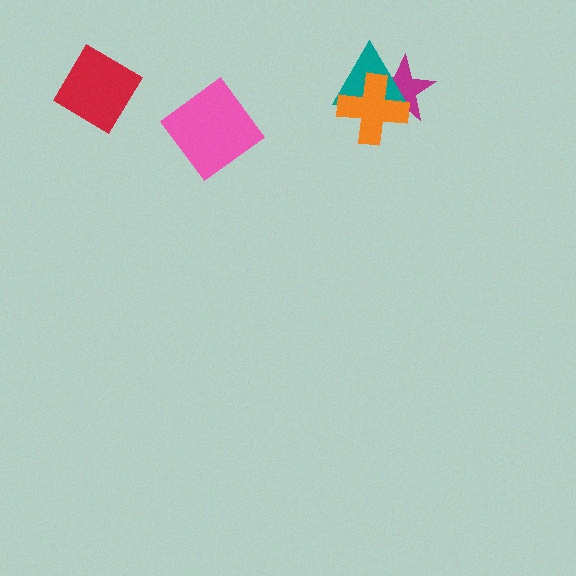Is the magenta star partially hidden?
Yes, it is partially covered by another shape.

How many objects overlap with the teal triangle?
2 objects overlap with the teal triangle.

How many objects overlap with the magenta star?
2 objects overlap with the magenta star.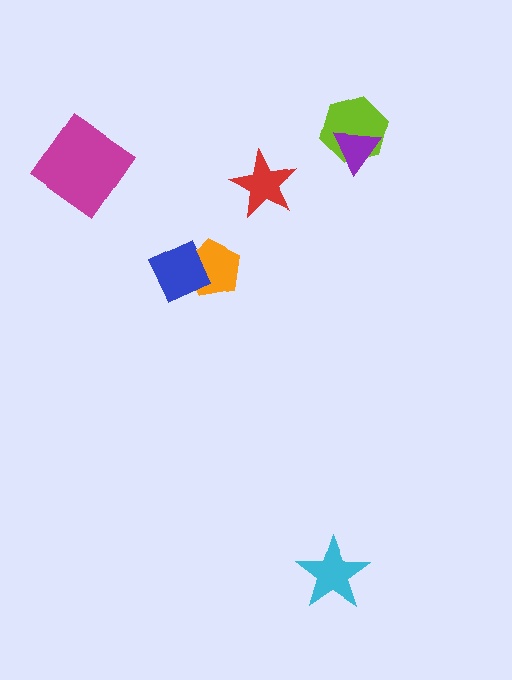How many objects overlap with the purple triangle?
1 object overlaps with the purple triangle.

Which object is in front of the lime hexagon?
The purple triangle is in front of the lime hexagon.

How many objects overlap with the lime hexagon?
1 object overlaps with the lime hexagon.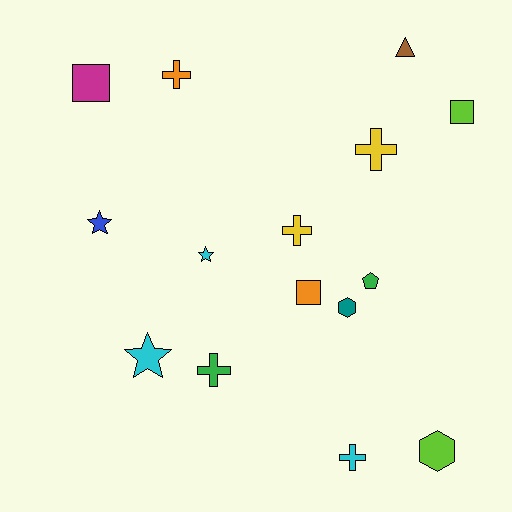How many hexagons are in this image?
There are 2 hexagons.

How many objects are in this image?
There are 15 objects.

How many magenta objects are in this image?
There is 1 magenta object.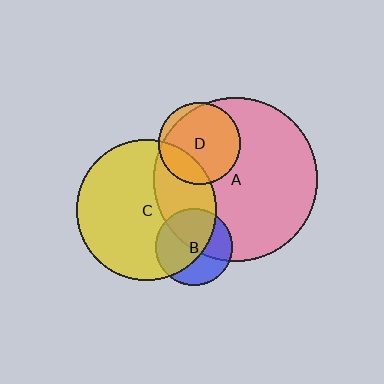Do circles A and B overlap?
Yes.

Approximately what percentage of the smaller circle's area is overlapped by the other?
Approximately 50%.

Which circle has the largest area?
Circle A (pink).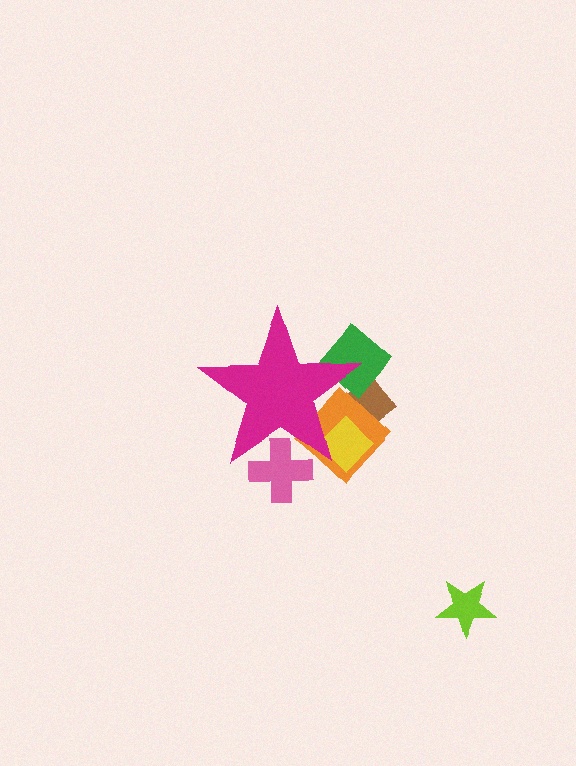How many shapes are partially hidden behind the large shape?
5 shapes are partially hidden.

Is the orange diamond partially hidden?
Yes, the orange diamond is partially hidden behind the magenta star.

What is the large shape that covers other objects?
A magenta star.